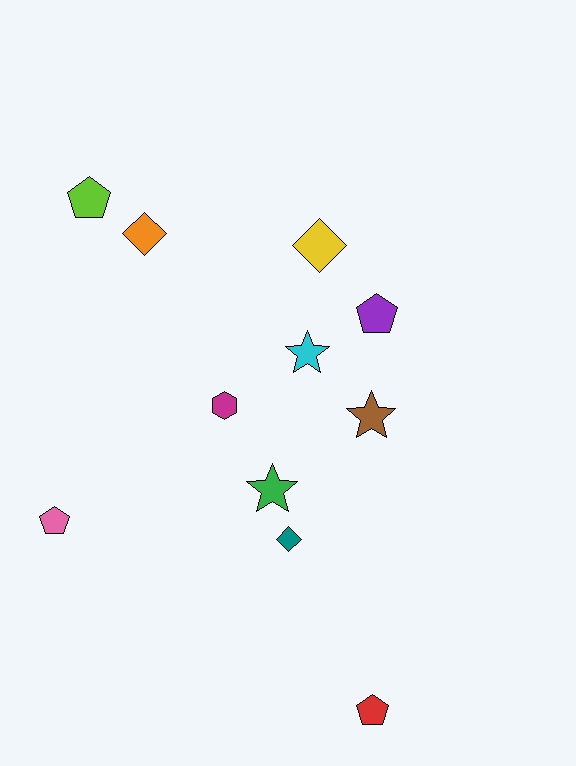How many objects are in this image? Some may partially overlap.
There are 11 objects.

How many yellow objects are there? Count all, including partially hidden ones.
There is 1 yellow object.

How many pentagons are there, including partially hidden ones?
There are 4 pentagons.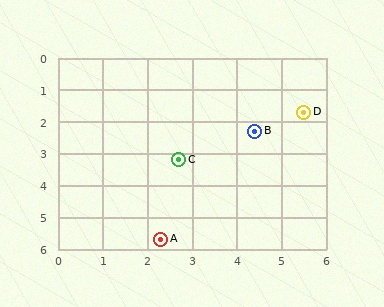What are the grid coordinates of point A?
Point A is at approximately (2.3, 5.7).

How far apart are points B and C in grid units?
Points B and C are about 1.9 grid units apart.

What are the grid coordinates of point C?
Point C is at approximately (2.7, 3.2).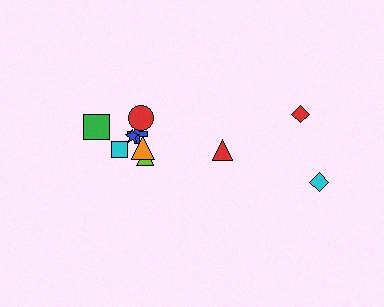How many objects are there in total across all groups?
There are 10 objects.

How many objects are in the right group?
There are 3 objects.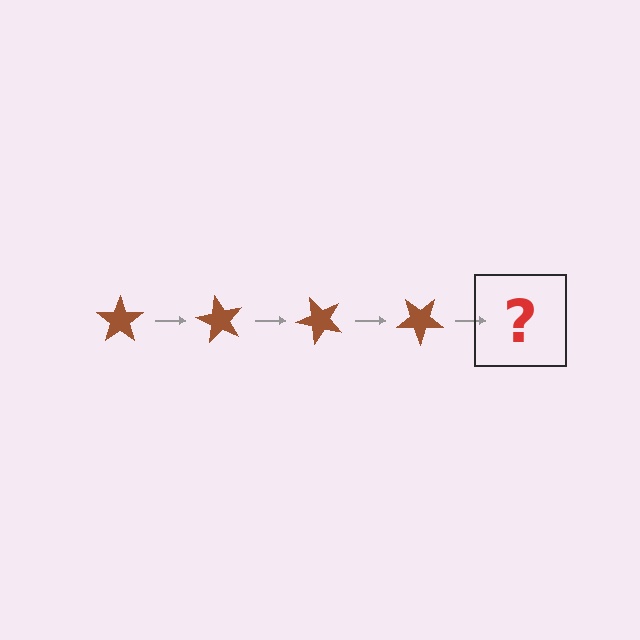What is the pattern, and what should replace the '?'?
The pattern is that the star rotates 60 degrees each step. The '?' should be a brown star rotated 240 degrees.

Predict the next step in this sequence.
The next step is a brown star rotated 240 degrees.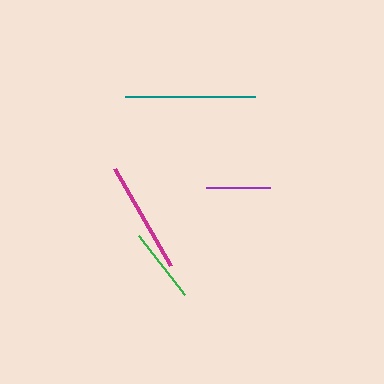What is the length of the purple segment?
The purple segment is approximately 64 pixels long.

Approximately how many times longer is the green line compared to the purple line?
The green line is approximately 1.2 times the length of the purple line.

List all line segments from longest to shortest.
From longest to shortest: teal, magenta, green, purple.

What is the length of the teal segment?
The teal segment is approximately 130 pixels long.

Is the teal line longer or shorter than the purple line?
The teal line is longer than the purple line.